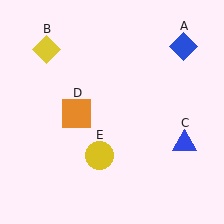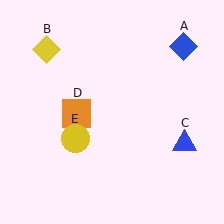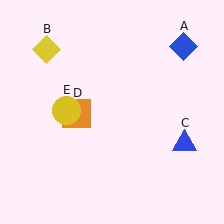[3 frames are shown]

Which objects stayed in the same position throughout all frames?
Blue diamond (object A) and yellow diamond (object B) and blue triangle (object C) and orange square (object D) remained stationary.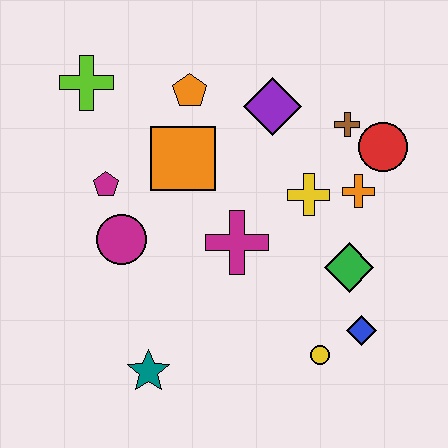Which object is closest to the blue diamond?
The yellow circle is closest to the blue diamond.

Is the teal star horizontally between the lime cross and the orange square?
Yes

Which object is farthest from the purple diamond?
The teal star is farthest from the purple diamond.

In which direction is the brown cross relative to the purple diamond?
The brown cross is to the right of the purple diamond.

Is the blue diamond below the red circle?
Yes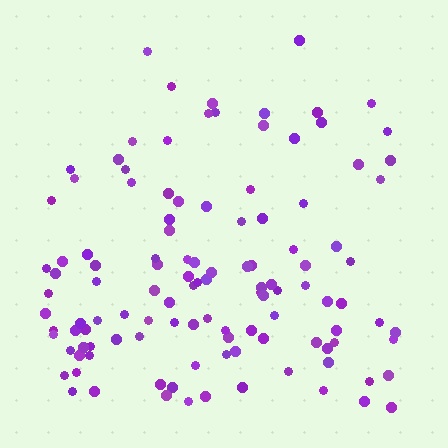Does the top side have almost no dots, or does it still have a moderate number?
Still a moderate number, just noticeably fewer than the bottom.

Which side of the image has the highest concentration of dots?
The bottom.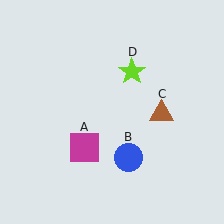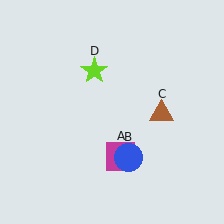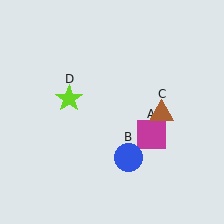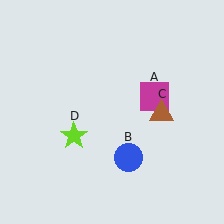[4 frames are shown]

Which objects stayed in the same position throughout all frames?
Blue circle (object B) and brown triangle (object C) remained stationary.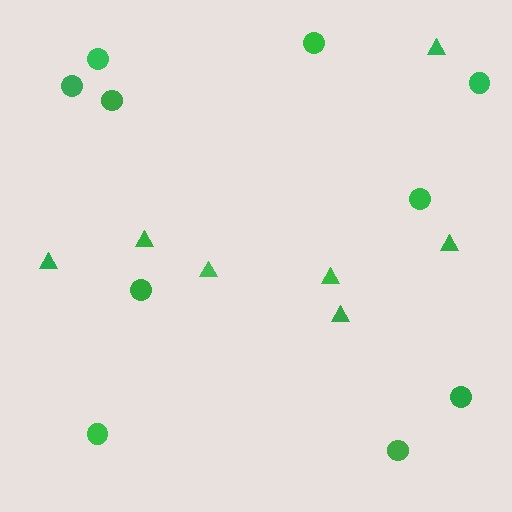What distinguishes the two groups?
There are 2 groups: one group of triangles (7) and one group of circles (10).